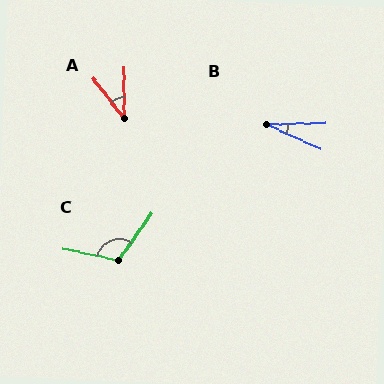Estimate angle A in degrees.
Approximately 37 degrees.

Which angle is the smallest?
B, at approximately 25 degrees.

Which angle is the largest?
C, at approximately 115 degrees.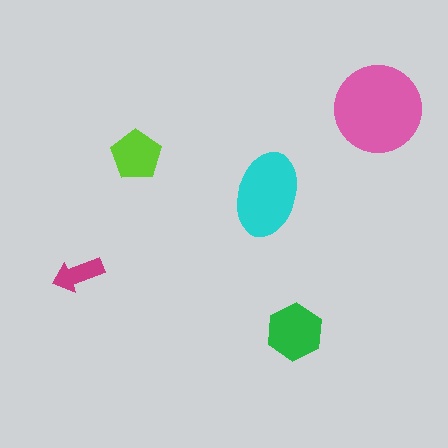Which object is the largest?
The pink circle.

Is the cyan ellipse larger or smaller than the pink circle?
Smaller.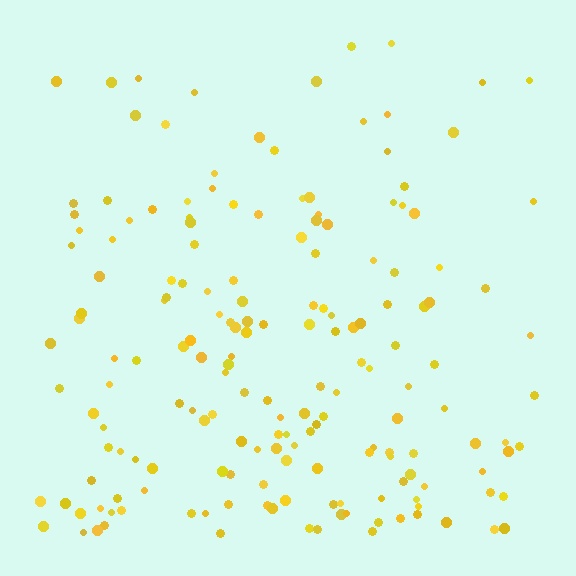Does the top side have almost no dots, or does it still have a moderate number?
Still a moderate number, just noticeably fewer than the bottom.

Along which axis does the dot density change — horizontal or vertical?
Vertical.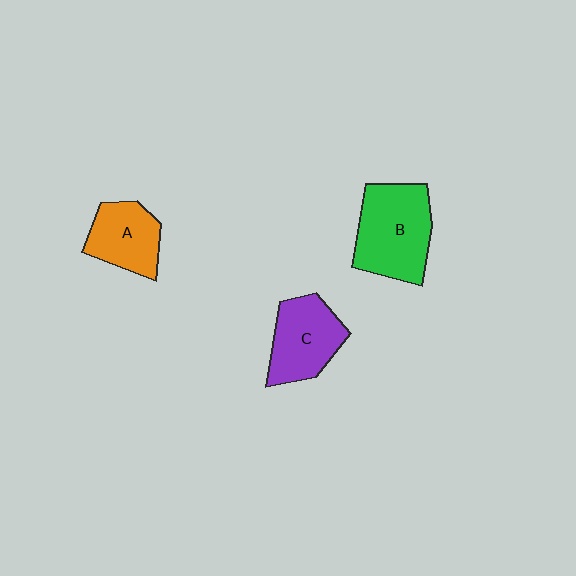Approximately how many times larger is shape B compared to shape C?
Approximately 1.3 times.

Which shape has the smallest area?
Shape A (orange).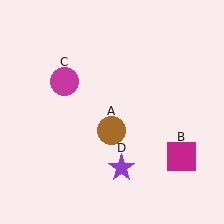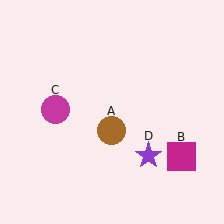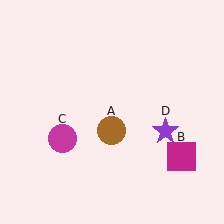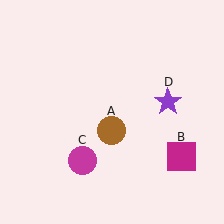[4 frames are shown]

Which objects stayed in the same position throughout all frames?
Brown circle (object A) and magenta square (object B) remained stationary.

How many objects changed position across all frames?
2 objects changed position: magenta circle (object C), purple star (object D).